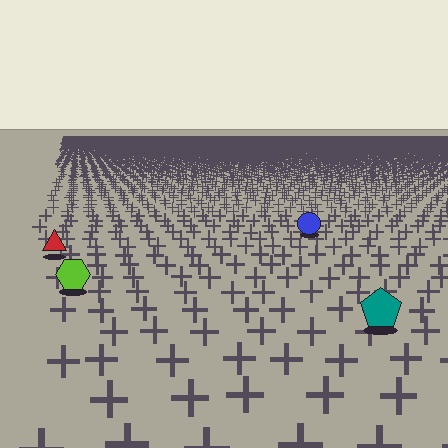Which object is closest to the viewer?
The teal pentagon is closest. The texture marks near it are larger and more spread out.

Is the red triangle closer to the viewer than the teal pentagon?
No. The teal pentagon is closer — you can tell from the texture gradient: the ground texture is coarser near it.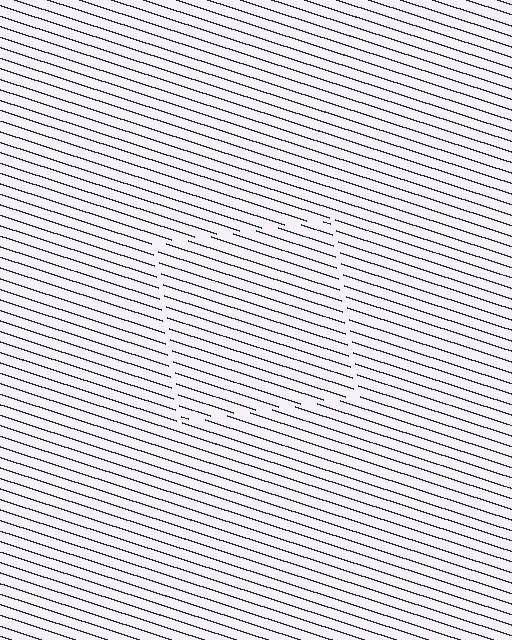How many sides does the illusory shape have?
4 sides — the line-ends trace a square.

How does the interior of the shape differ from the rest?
The interior of the shape contains the same grating, shifted by half a period — the contour is defined by the phase discontinuity where line-ends from the inner and outer gratings abut.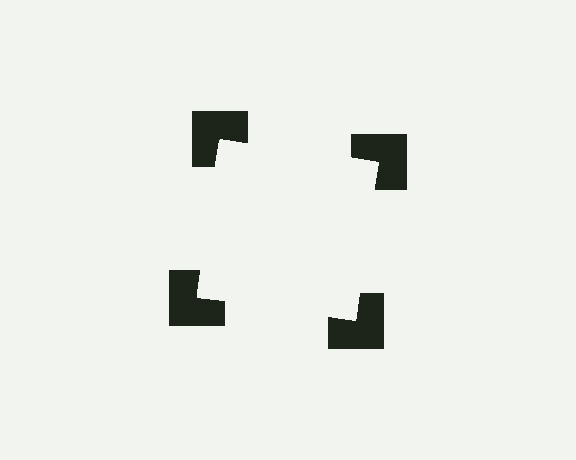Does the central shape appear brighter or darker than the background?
It typically appears slightly brighter than the background, even though no actual brightness change is drawn.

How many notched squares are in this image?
There are 4 — one at each vertex of the illusory square.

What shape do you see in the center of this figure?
An illusory square — its edges are inferred from the aligned wedge cuts in the notched squares, not physically drawn.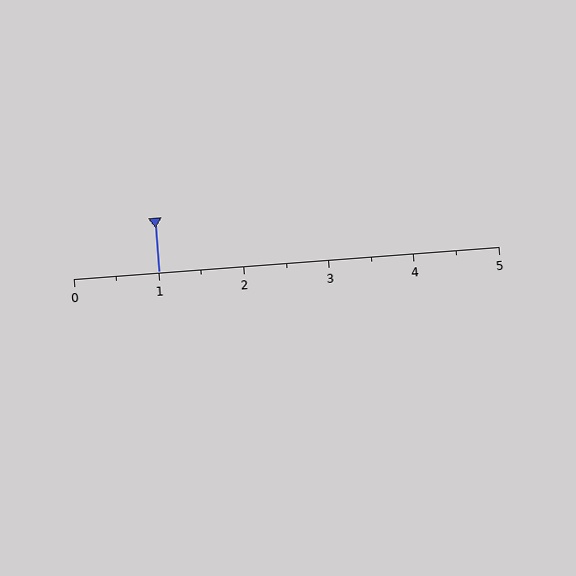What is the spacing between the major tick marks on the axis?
The major ticks are spaced 1 apart.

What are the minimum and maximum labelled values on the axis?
The axis runs from 0 to 5.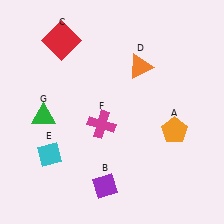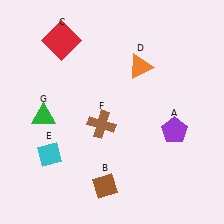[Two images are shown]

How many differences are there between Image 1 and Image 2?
There are 3 differences between the two images.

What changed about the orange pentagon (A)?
In Image 1, A is orange. In Image 2, it changed to purple.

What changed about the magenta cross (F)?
In Image 1, F is magenta. In Image 2, it changed to brown.